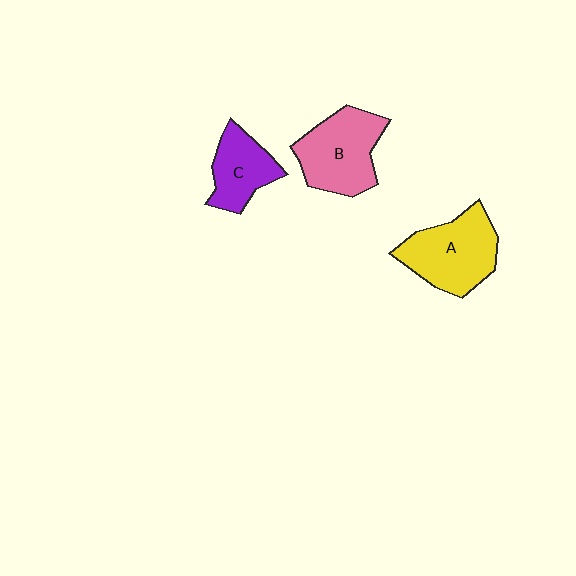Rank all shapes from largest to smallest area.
From largest to smallest: A (yellow), B (pink), C (purple).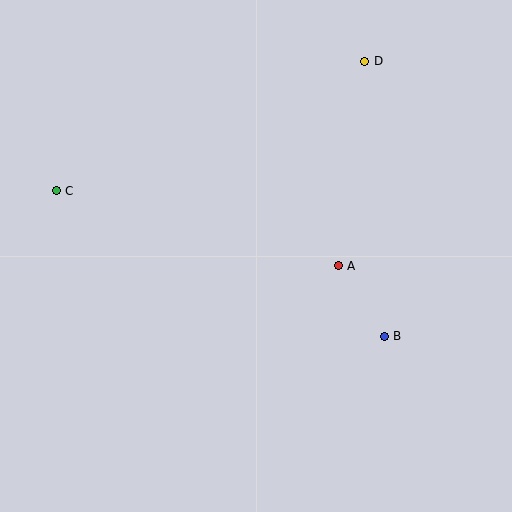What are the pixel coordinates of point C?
Point C is at (56, 191).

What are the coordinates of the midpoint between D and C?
The midpoint between D and C is at (210, 126).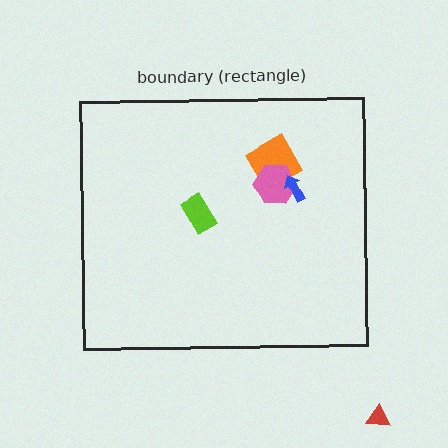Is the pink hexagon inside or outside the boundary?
Inside.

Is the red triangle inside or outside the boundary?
Outside.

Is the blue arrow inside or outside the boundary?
Inside.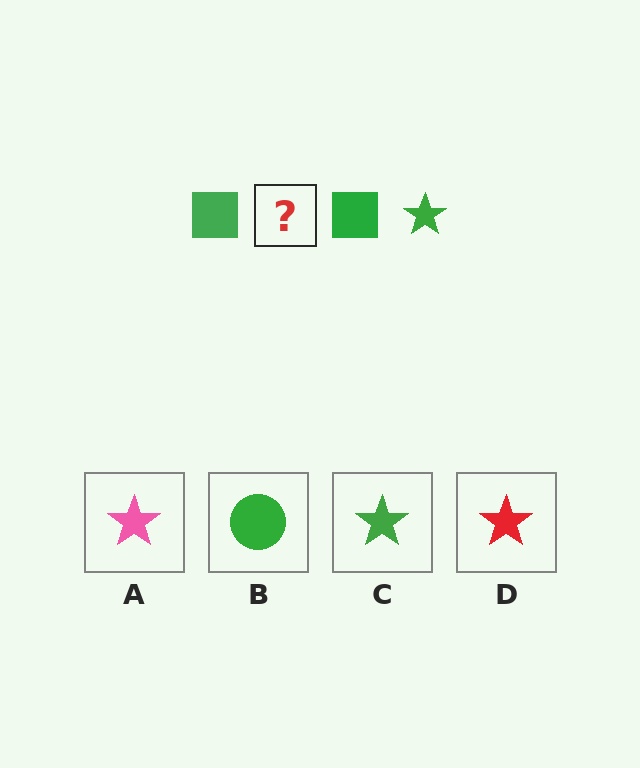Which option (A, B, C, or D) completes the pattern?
C.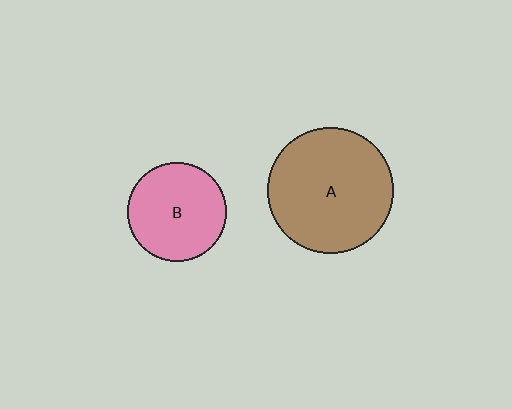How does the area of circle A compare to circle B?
Approximately 1.6 times.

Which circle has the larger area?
Circle A (brown).